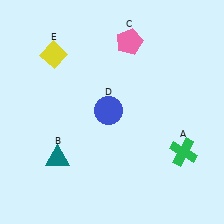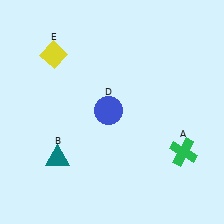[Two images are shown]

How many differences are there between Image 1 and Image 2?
There is 1 difference between the two images.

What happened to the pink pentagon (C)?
The pink pentagon (C) was removed in Image 2. It was in the top-right area of Image 1.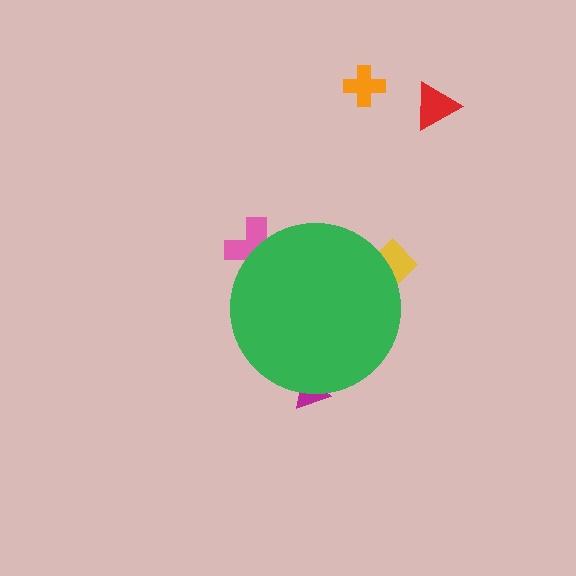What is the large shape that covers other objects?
A green circle.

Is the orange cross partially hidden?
No, the orange cross is fully visible.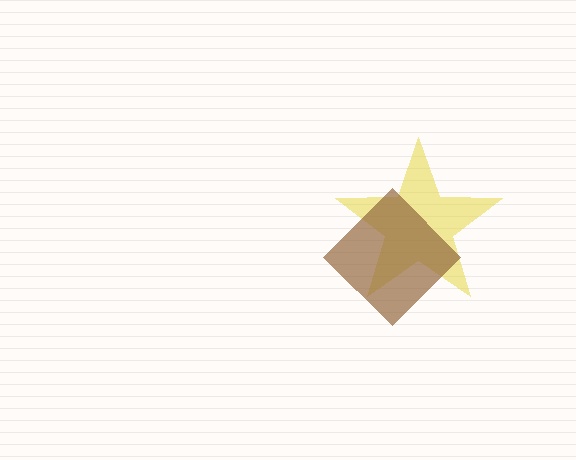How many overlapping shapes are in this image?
There are 2 overlapping shapes in the image.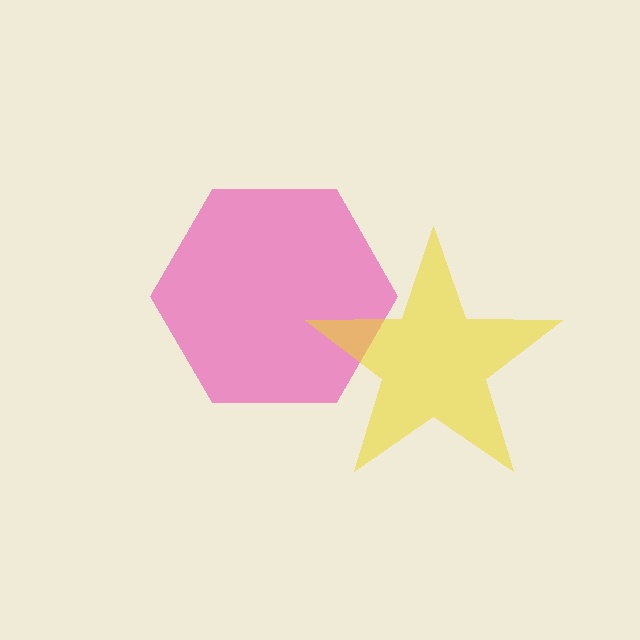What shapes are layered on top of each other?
The layered shapes are: a pink hexagon, a yellow star.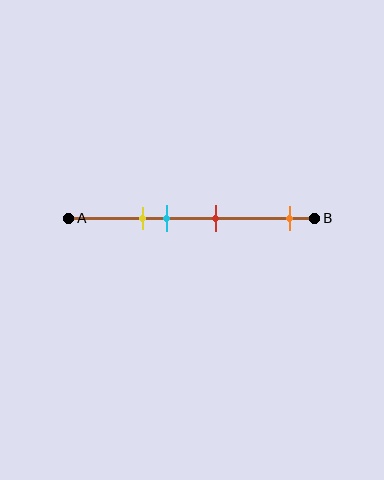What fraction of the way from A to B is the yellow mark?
The yellow mark is approximately 30% (0.3) of the way from A to B.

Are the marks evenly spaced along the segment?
No, the marks are not evenly spaced.